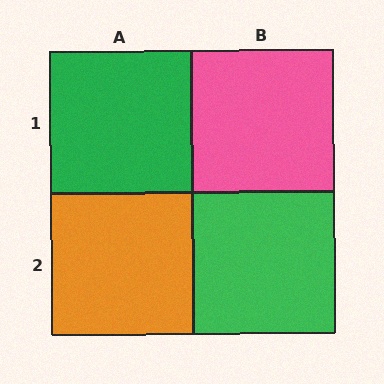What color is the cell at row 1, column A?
Green.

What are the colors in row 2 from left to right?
Orange, green.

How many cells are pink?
1 cell is pink.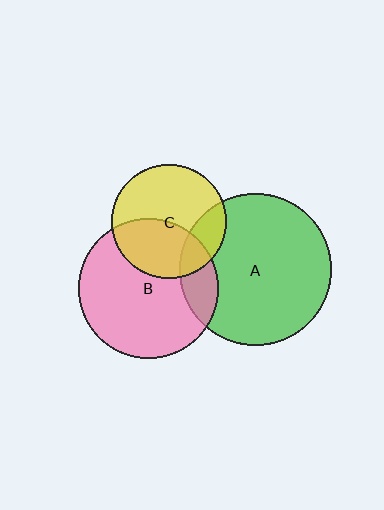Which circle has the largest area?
Circle A (green).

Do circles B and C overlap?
Yes.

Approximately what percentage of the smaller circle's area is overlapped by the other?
Approximately 40%.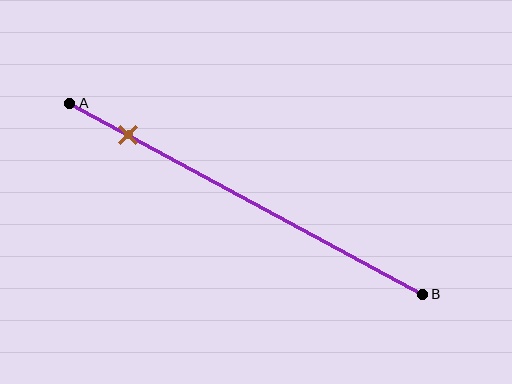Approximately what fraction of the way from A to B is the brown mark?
The brown mark is approximately 15% of the way from A to B.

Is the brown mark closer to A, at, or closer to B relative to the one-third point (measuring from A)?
The brown mark is closer to point A than the one-third point of segment AB.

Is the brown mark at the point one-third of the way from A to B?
No, the mark is at about 15% from A, not at the 33% one-third point.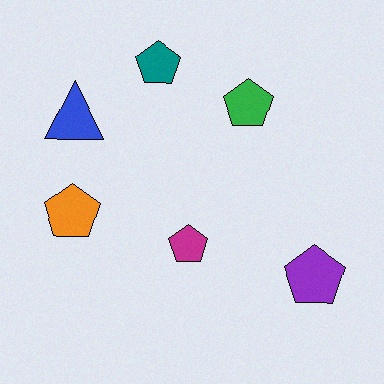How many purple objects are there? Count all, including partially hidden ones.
There is 1 purple object.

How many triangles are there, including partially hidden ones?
There is 1 triangle.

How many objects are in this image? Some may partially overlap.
There are 6 objects.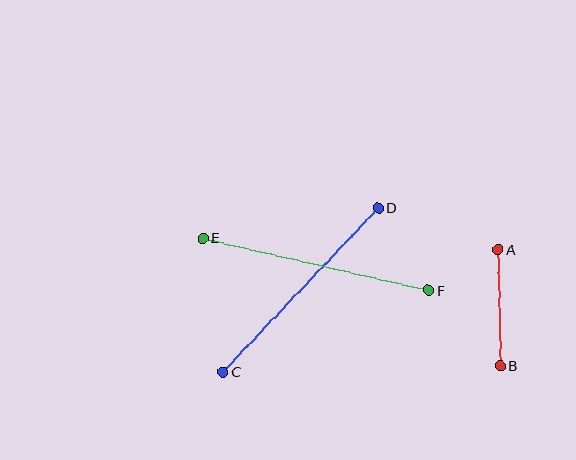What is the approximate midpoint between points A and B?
The midpoint is at approximately (499, 308) pixels.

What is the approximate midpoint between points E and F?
The midpoint is at approximately (316, 264) pixels.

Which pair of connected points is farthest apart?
Points E and F are farthest apart.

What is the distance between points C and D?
The distance is approximately 226 pixels.